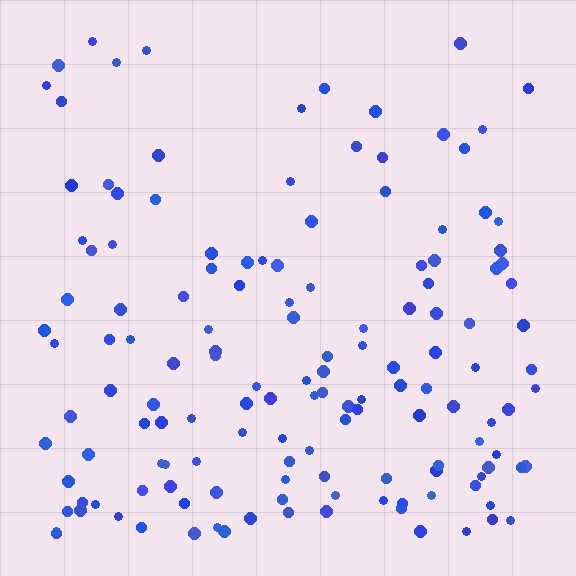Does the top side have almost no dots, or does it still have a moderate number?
Still a moderate number, just noticeably fewer than the bottom.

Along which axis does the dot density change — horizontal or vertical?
Vertical.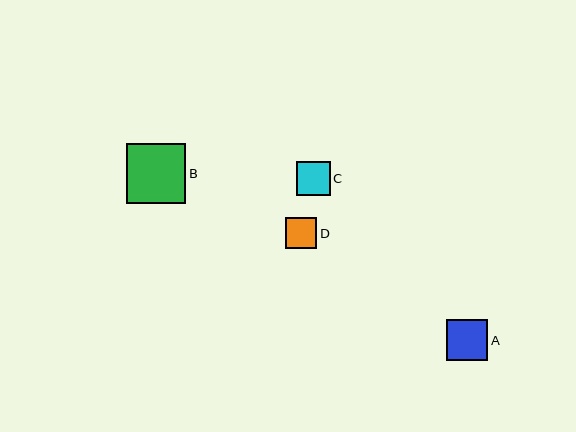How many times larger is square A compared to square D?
Square A is approximately 1.3 times the size of square D.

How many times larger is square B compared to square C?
Square B is approximately 1.8 times the size of square C.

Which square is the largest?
Square B is the largest with a size of approximately 60 pixels.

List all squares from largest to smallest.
From largest to smallest: B, A, C, D.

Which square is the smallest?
Square D is the smallest with a size of approximately 31 pixels.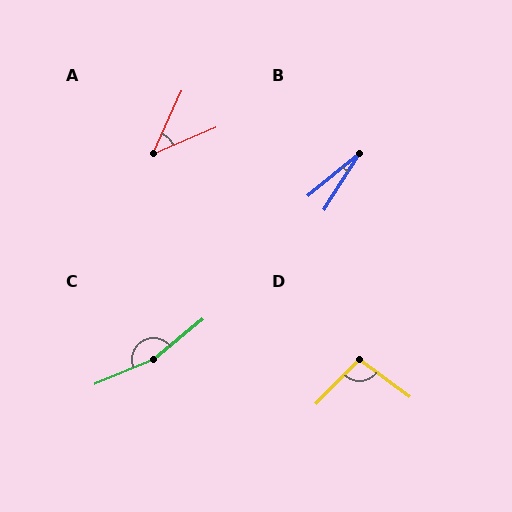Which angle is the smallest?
B, at approximately 19 degrees.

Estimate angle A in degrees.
Approximately 42 degrees.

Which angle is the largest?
C, at approximately 163 degrees.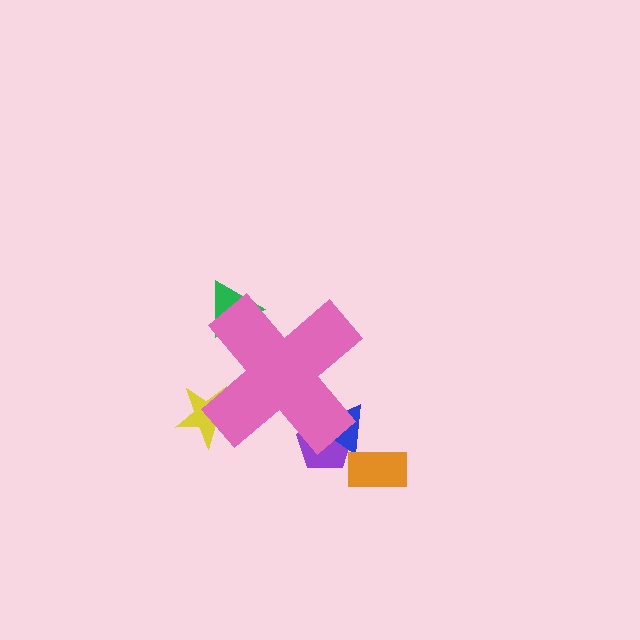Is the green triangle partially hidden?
Yes, the green triangle is partially hidden behind the pink cross.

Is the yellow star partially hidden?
Yes, the yellow star is partially hidden behind the pink cross.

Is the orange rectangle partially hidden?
No, the orange rectangle is fully visible.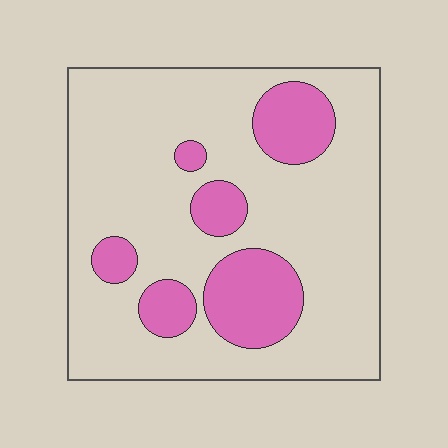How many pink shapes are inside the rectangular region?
6.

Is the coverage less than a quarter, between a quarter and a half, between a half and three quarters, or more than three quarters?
Less than a quarter.